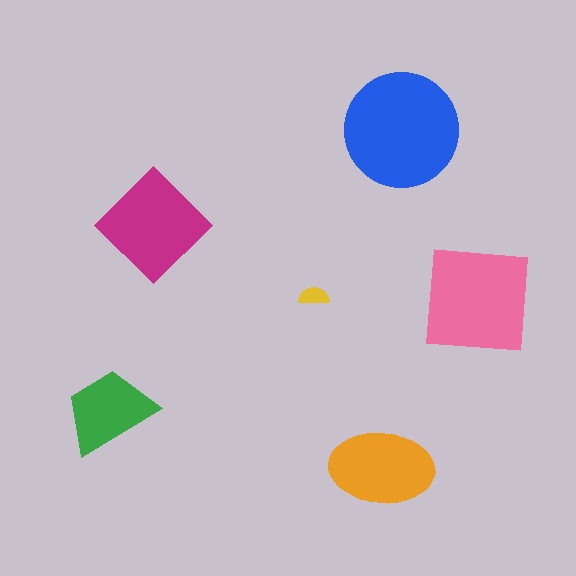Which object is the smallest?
The yellow semicircle.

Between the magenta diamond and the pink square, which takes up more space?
The pink square.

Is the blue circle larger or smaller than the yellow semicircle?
Larger.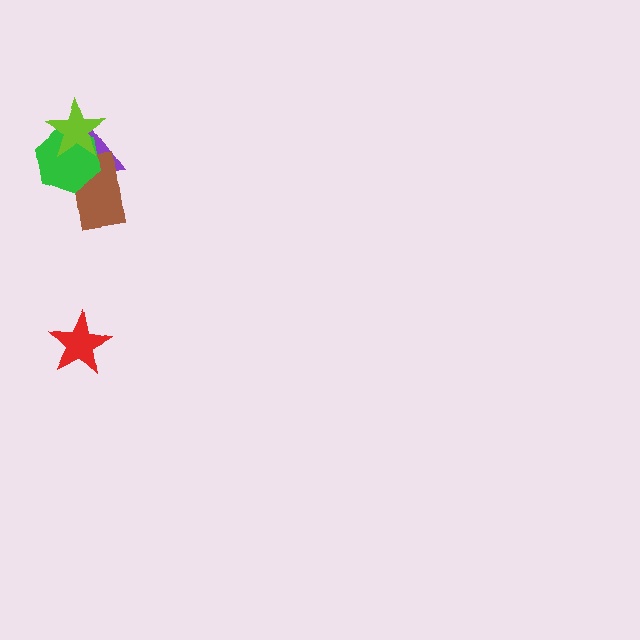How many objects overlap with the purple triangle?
3 objects overlap with the purple triangle.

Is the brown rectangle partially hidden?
Yes, it is partially covered by another shape.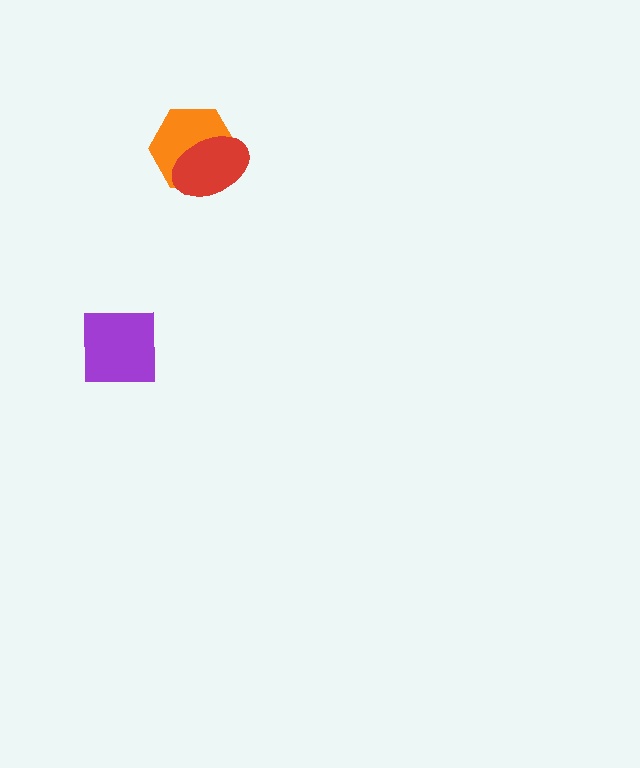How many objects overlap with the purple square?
0 objects overlap with the purple square.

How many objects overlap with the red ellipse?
1 object overlaps with the red ellipse.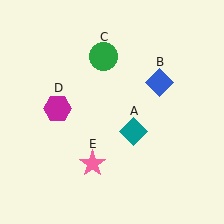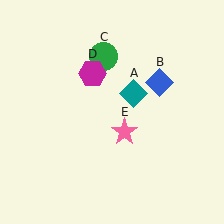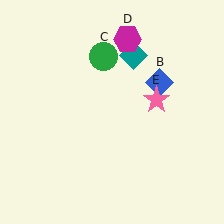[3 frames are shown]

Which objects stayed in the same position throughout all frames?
Blue diamond (object B) and green circle (object C) remained stationary.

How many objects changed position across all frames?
3 objects changed position: teal diamond (object A), magenta hexagon (object D), pink star (object E).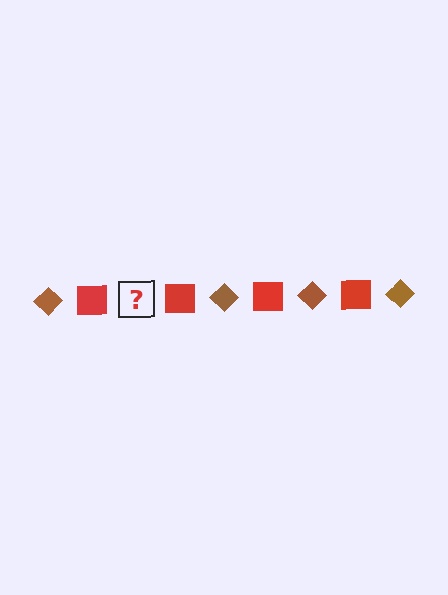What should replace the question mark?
The question mark should be replaced with a brown diamond.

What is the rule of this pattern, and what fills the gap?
The rule is that the pattern alternates between brown diamond and red square. The gap should be filled with a brown diamond.